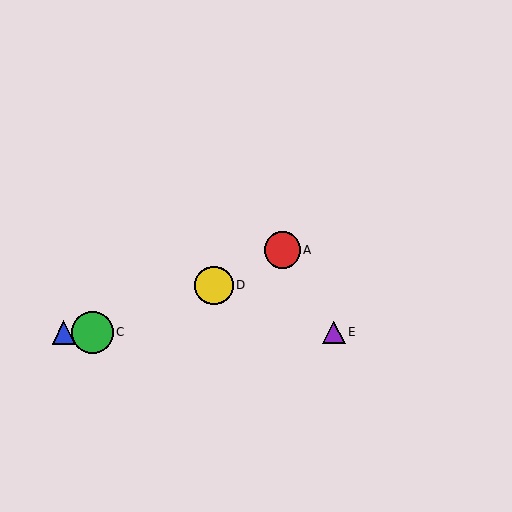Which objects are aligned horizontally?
Objects B, C, E are aligned horizontally.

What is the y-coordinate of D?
Object D is at y≈285.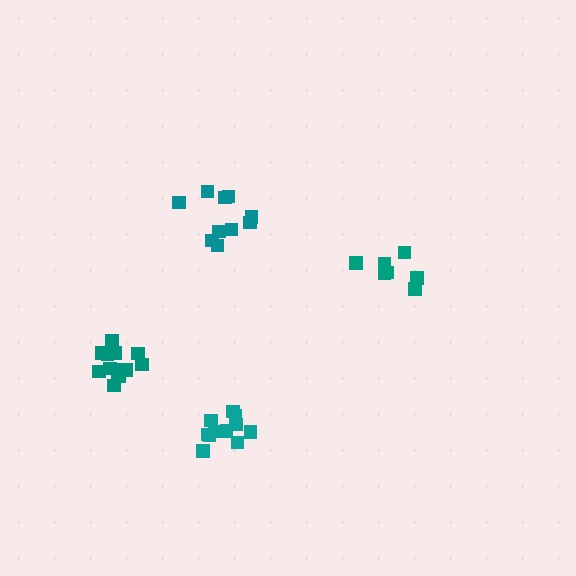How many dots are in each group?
Group 1: 13 dots, Group 2: 10 dots, Group 3: 7 dots, Group 4: 11 dots (41 total).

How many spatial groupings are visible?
There are 4 spatial groupings.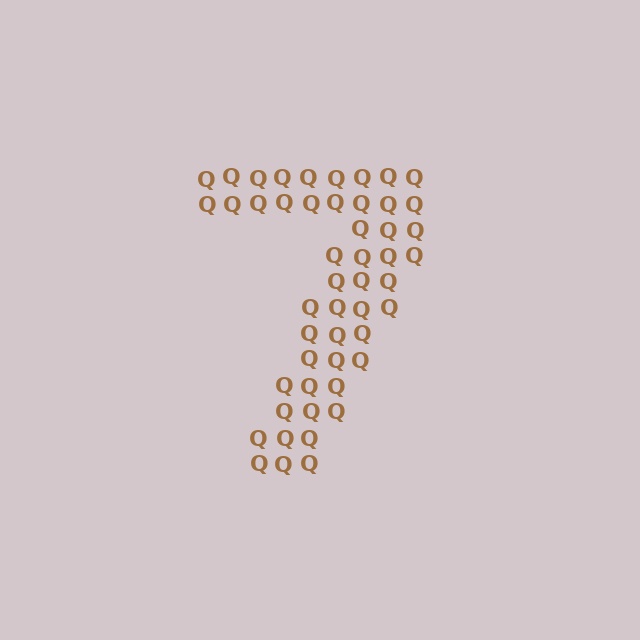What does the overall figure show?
The overall figure shows the digit 7.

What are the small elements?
The small elements are letter Q's.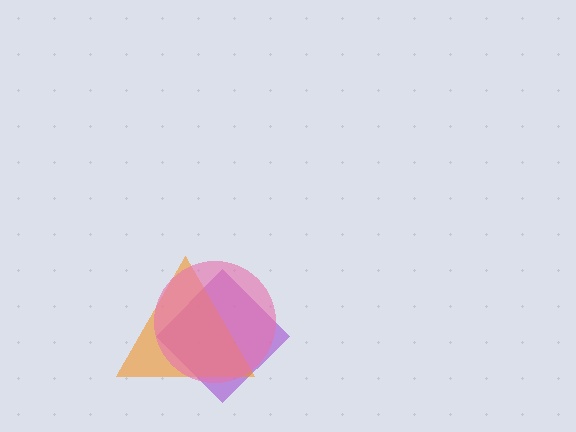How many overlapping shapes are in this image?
There are 3 overlapping shapes in the image.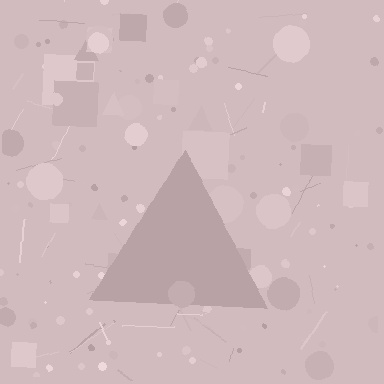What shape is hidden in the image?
A triangle is hidden in the image.